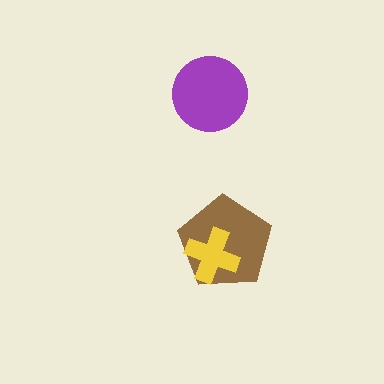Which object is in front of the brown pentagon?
The yellow cross is in front of the brown pentagon.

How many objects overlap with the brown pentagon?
1 object overlaps with the brown pentagon.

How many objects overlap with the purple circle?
0 objects overlap with the purple circle.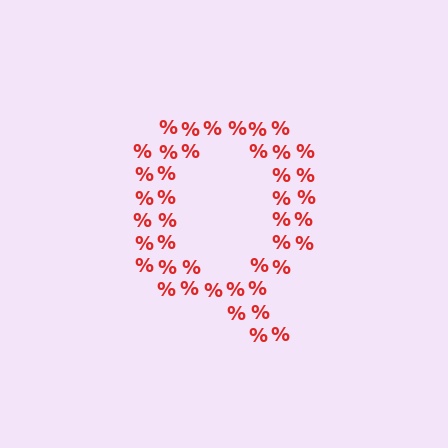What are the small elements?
The small elements are percent signs.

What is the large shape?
The large shape is the letter Q.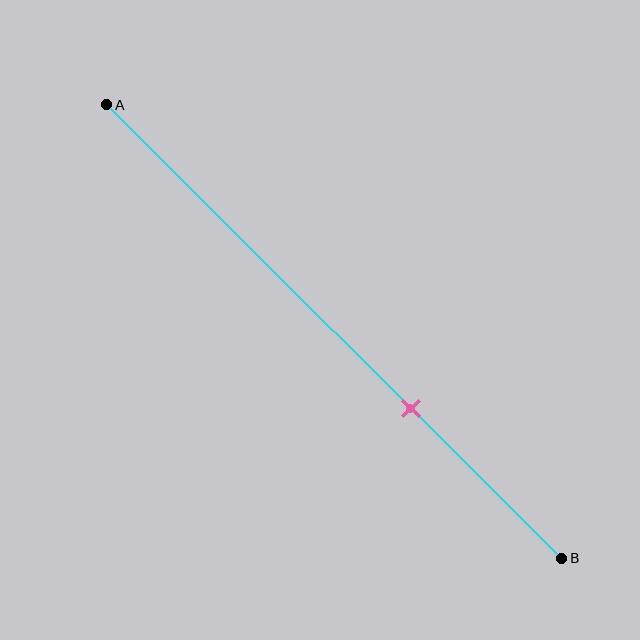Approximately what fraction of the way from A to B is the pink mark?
The pink mark is approximately 65% of the way from A to B.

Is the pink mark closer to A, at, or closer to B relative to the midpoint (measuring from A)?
The pink mark is closer to point B than the midpoint of segment AB.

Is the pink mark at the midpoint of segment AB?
No, the mark is at about 65% from A, not at the 50% midpoint.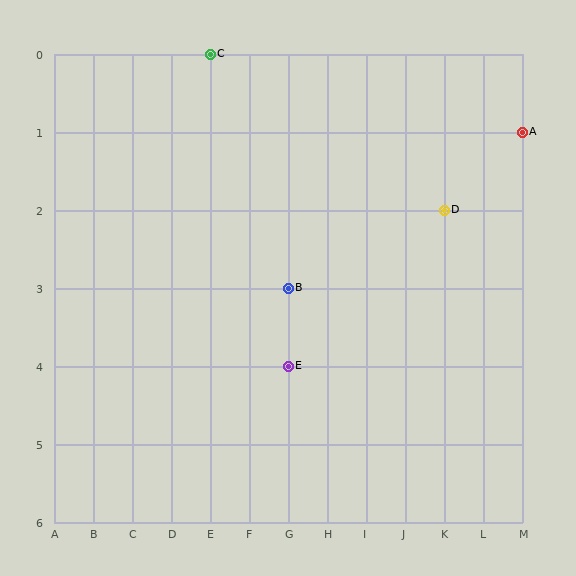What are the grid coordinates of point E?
Point E is at grid coordinates (G, 4).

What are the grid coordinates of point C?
Point C is at grid coordinates (E, 0).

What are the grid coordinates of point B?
Point B is at grid coordinates (G, 3).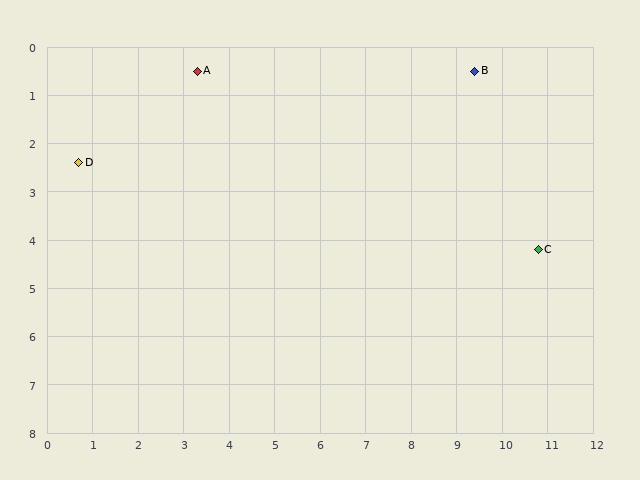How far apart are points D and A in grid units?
Points D and A are about 3.2 grid units apart.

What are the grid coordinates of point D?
Point D is at approximately (0.7, 2.4).